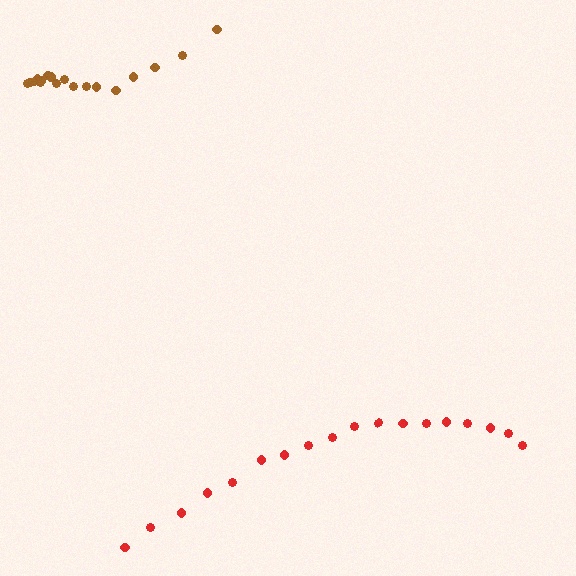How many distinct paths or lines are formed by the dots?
There are 2 distinct paths.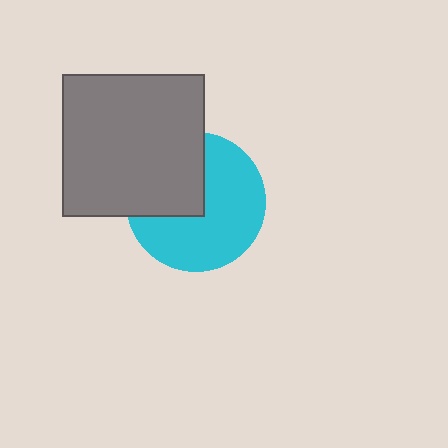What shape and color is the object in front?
The object in front is a gray square.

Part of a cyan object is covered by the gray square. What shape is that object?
It is a circle.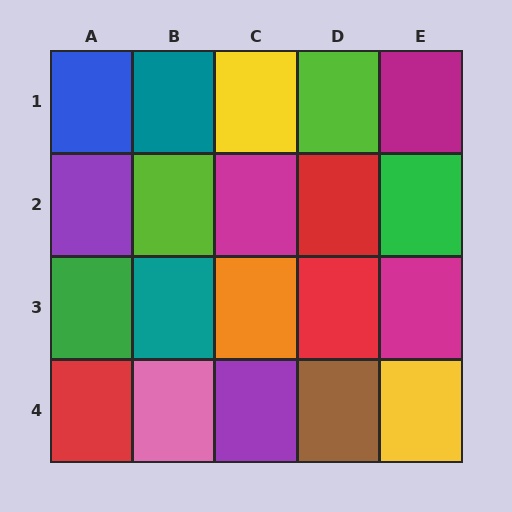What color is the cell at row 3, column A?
Green.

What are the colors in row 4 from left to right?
Red, pink, purple, brown, yellow.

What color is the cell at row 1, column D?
Lime.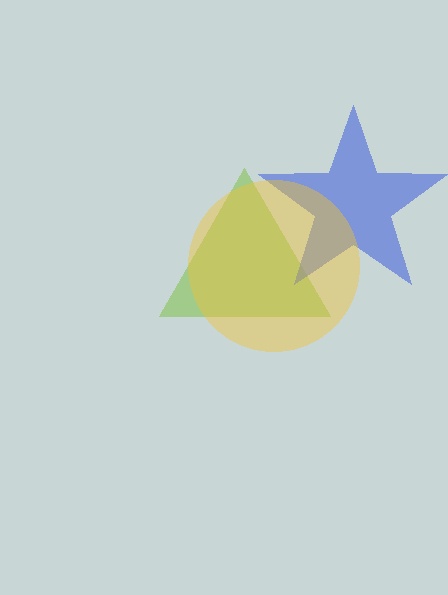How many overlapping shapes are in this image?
There are 3 overlapping shapes in the image.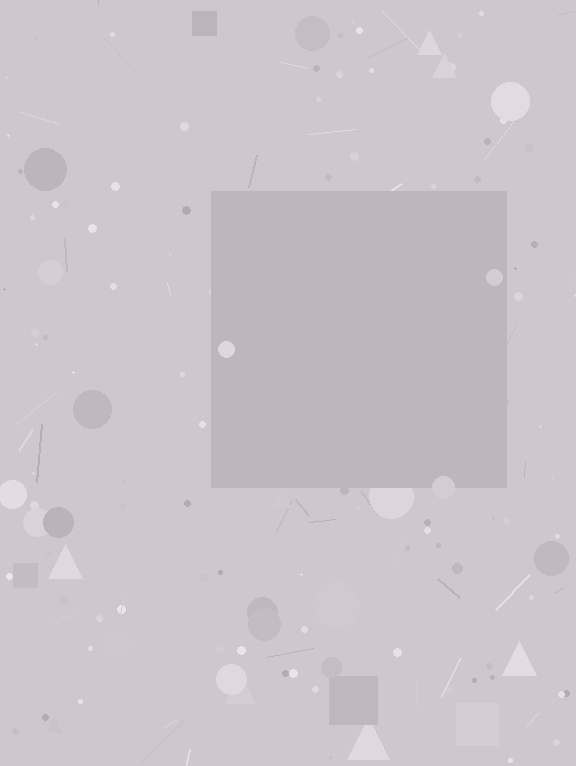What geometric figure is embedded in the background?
A square is embedded in the background.